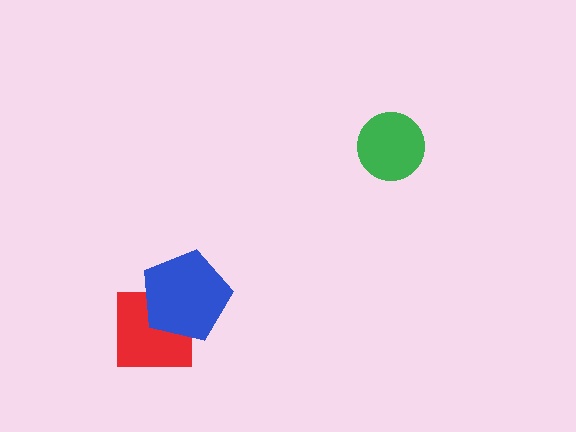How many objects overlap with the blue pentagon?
1 object overlaps with the blue pentagon.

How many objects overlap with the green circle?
0 objects overlap with the green circle.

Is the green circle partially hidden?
No, no other shape covers it.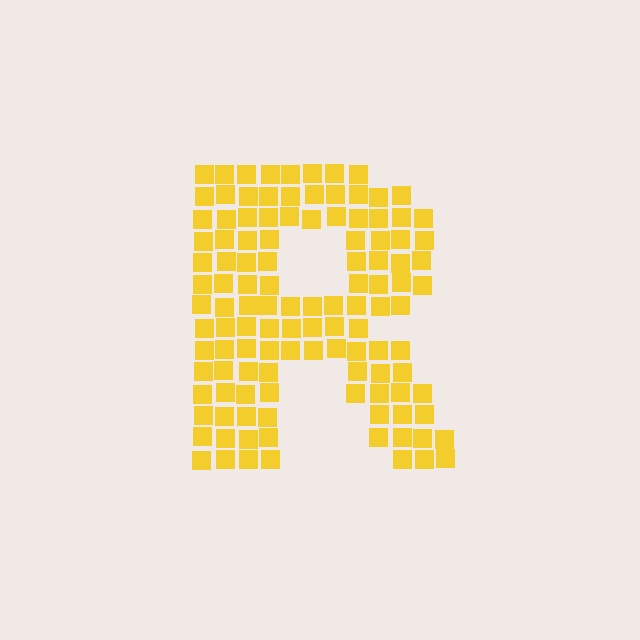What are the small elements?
The small elements are squares.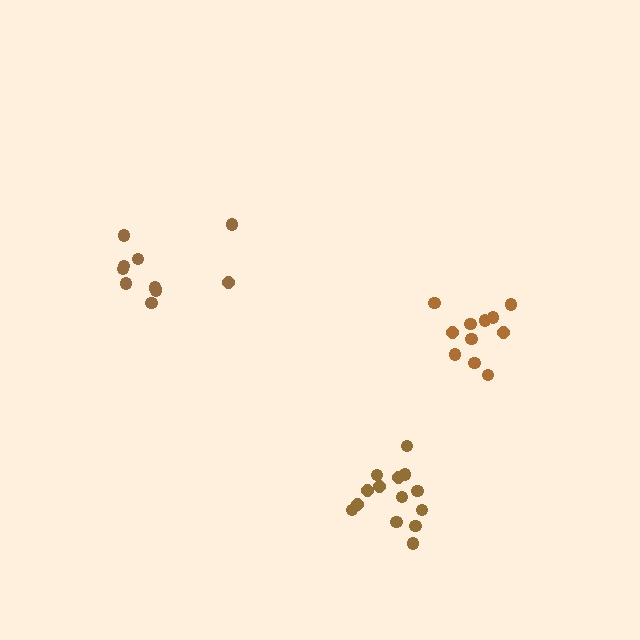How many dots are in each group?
Group 1: 14 dots, Group 2: 11 dots, Group 3: 11 dots (36 total).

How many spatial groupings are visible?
There are 3 spatial groupings.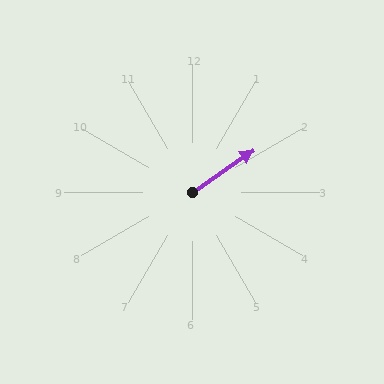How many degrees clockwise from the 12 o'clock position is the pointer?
Approximately 56 degrees.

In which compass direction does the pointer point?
Northeast.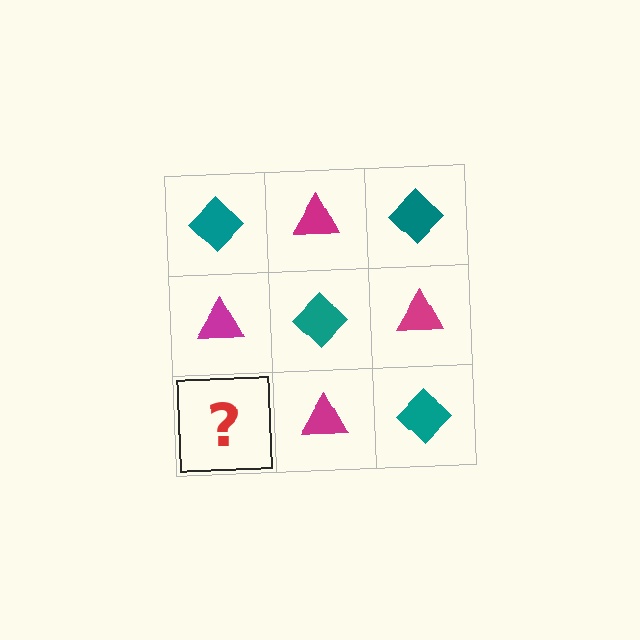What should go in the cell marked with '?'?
The missing cell should contain a teal diamond.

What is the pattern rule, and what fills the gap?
The rule is that it alternates teal diamond and magenta triangle in a checkerboard pattern. The gap should be filled with a teal diamond.